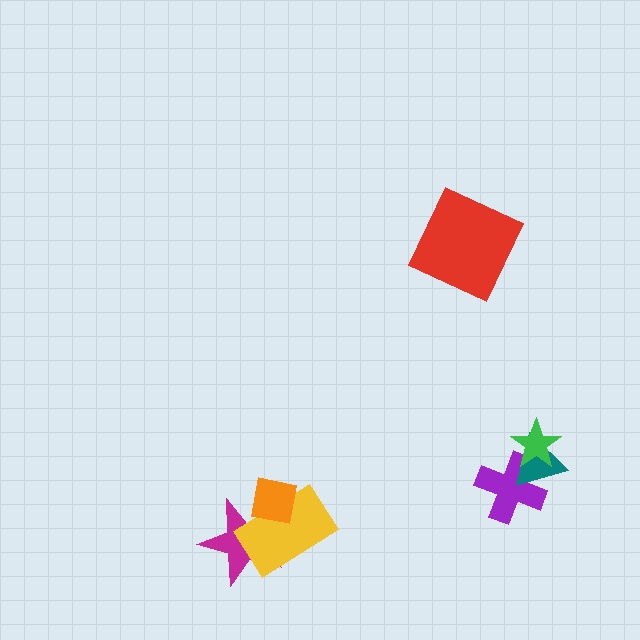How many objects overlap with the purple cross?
2 objects overlap with the purple cross.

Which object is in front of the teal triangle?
The green star is in front of the teal triangle.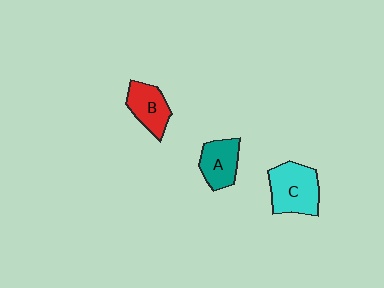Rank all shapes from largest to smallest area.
From largest to smallest: C (cyan), A (teal), B (red).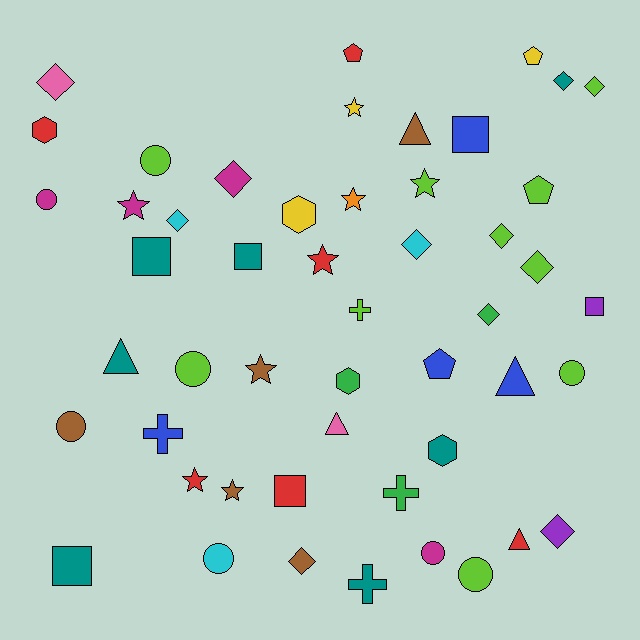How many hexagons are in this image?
There are 4 hexagons.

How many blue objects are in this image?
There are 4 blue objects.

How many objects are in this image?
There are 50 objects.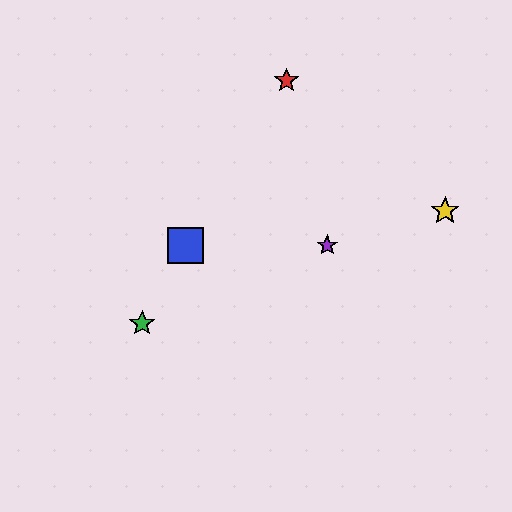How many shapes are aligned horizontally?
2 shapes (the blue square, the purple star) are aligned horizontally.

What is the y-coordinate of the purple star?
The purple star is at y≈245.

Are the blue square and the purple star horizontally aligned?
Yes, both are at y≈245.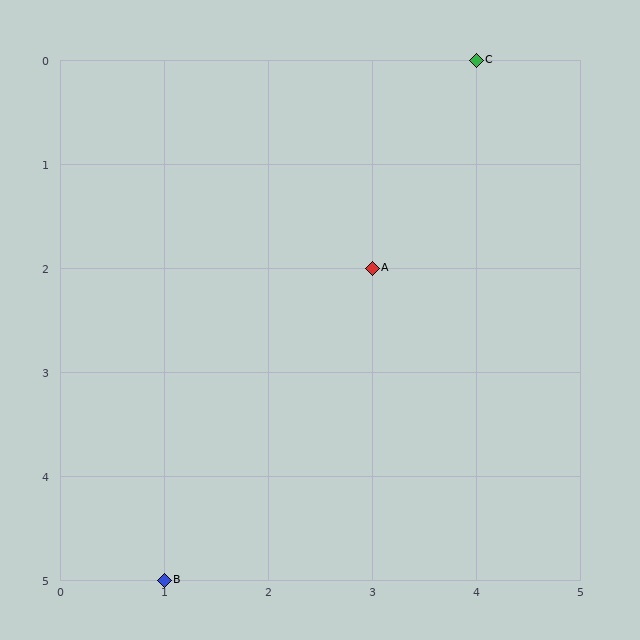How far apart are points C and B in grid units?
Points C and B are 3 columns and 5 rows apart (about 5.8 grid units diagonally).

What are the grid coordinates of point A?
Point A is at grid coordinates (3, 2).